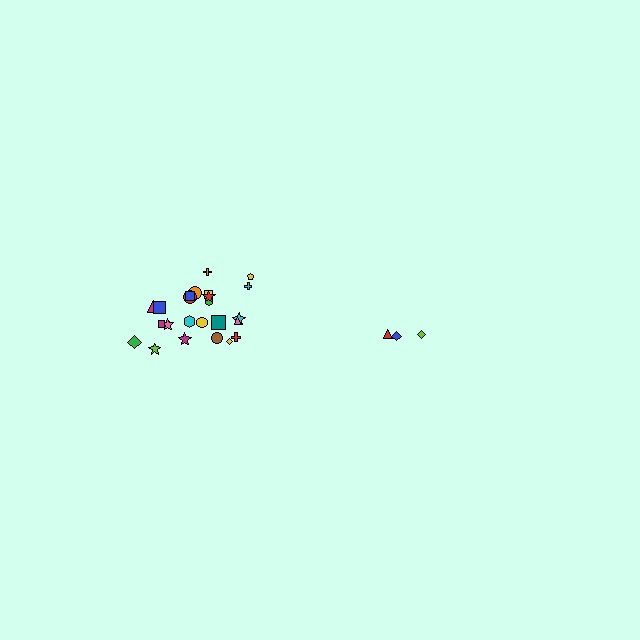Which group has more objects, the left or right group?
The left group.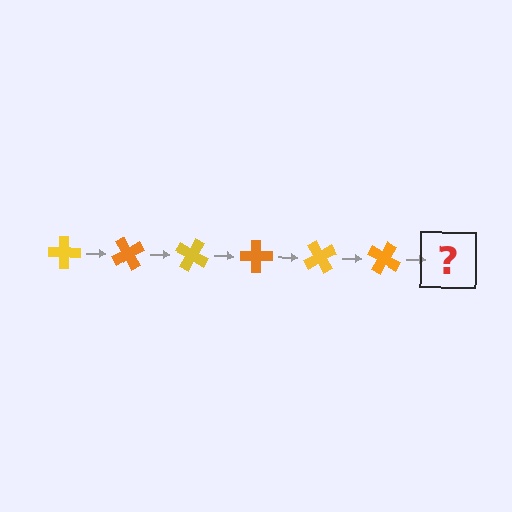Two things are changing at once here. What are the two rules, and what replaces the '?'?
The two rules are that it rotates 60 degrees each step and the color cycles through yellow and orange. The '?' should be a yellow cross, rotated 360 degrees from the start.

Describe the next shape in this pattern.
It should be a yellow cross, rotated 360 degrees from the start.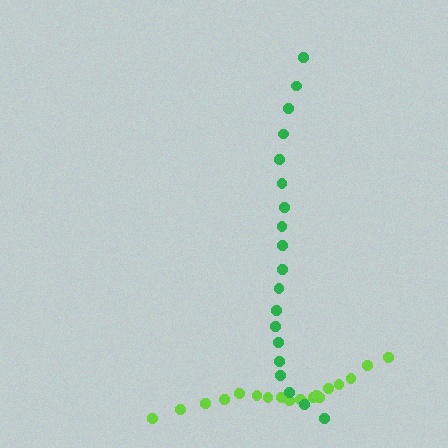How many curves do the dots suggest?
There are 2 distinct paths.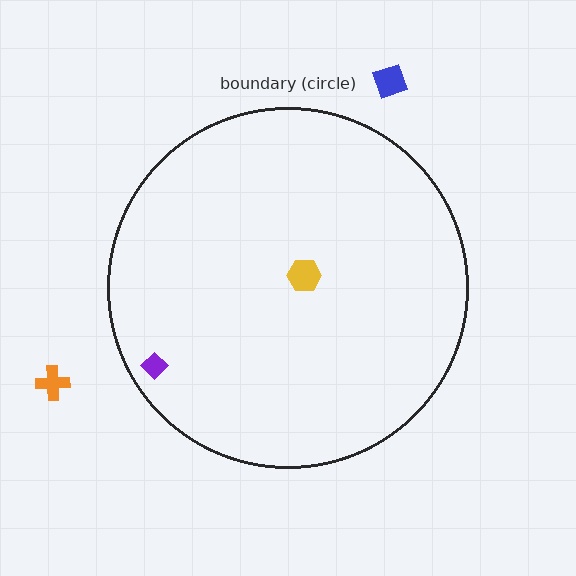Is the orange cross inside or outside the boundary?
Outside.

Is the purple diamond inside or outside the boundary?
Inside.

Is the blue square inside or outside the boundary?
Outside.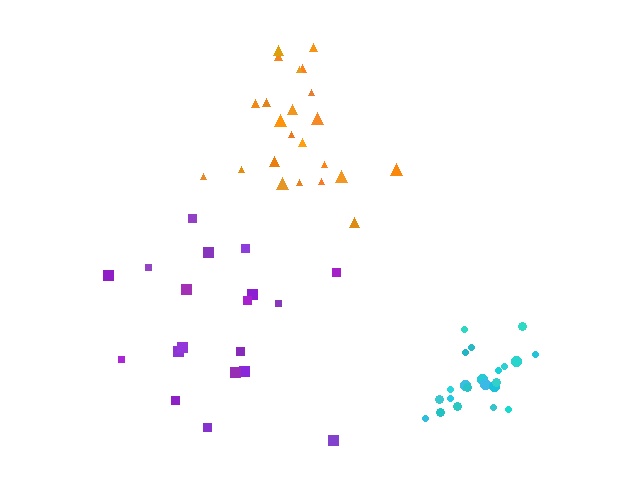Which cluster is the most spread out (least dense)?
Purple.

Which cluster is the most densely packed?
Cyan.